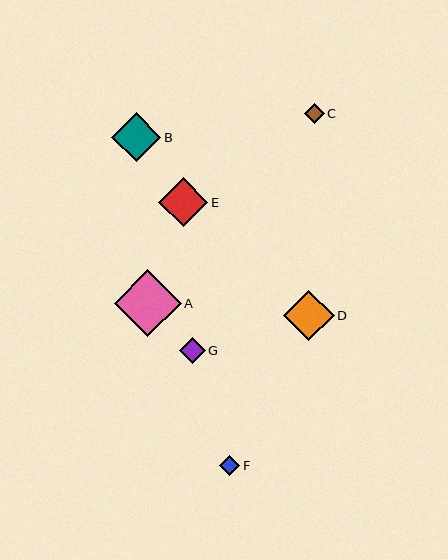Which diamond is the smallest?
Diamond C is the smallest with a size of approximately 20 pixels.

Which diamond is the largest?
Diamond A is the largest with a size of approximately 67 pixels.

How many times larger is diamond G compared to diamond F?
Diamond G is approximately 1.3 times the size of diamond F.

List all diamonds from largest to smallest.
From largest to smallest: A, D, B, E, G, F, C.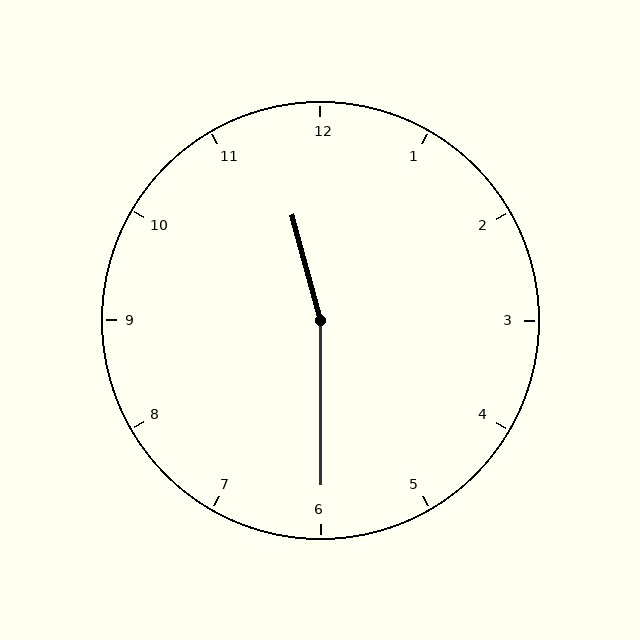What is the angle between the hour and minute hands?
Approximately 165 degrees.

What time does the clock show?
11:30.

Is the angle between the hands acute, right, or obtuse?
It is obtuse.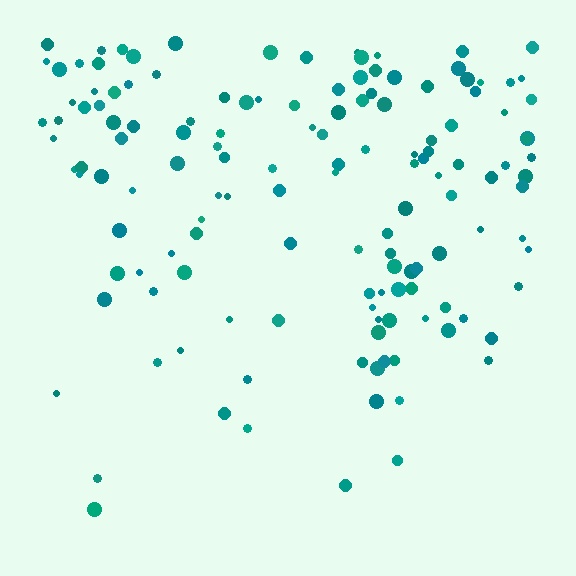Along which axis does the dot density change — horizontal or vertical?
Vertical.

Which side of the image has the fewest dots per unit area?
The bottom.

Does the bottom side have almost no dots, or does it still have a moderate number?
Still a moderate number, just noticeably fewer than the top.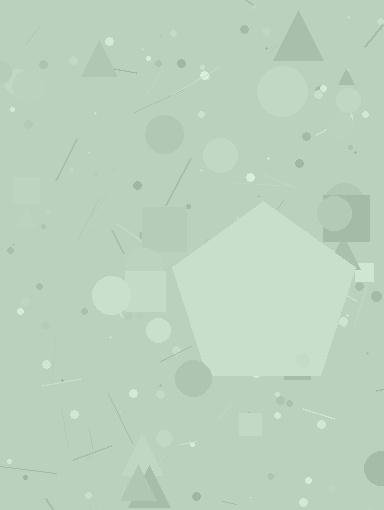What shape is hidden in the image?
A pentagon is hidden in the image.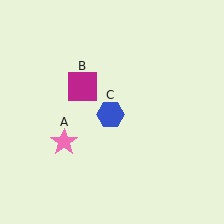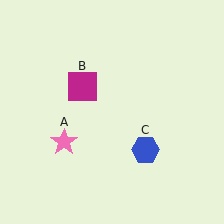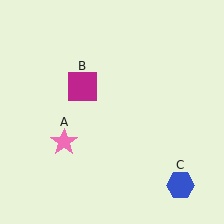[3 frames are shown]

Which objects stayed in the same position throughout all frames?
Pink star (object A) and magenta square (object B) remained stationary.